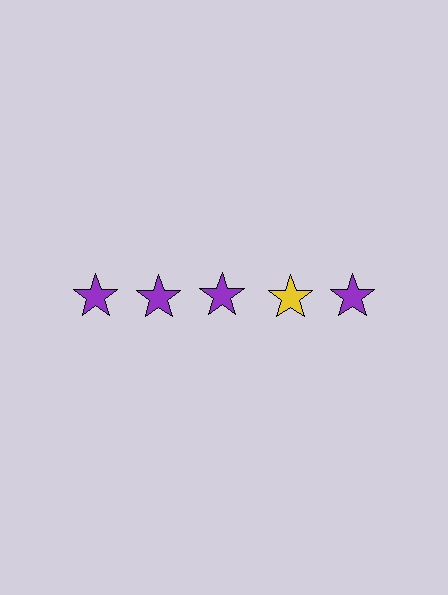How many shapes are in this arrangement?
There are 5 shapes arranged in a grid pattern.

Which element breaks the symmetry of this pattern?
The yellow star in the top row, second from right column breaks the symmetry. All other shapes are purple stars.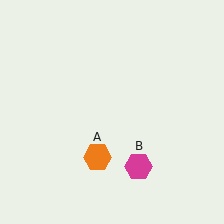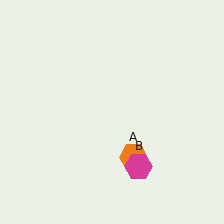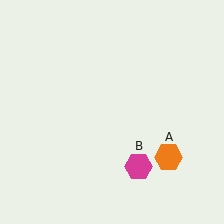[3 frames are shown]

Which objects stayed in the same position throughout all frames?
Magenta hexagon (object B) remained stationary.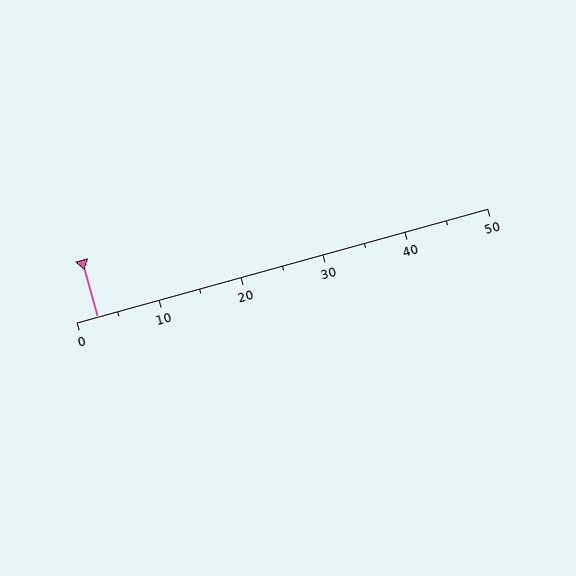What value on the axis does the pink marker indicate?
The marker indicates approximately 2.5.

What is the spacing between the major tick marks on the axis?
The major ticks are spaced 10 apart.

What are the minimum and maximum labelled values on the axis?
The axis runs from 0 to 50.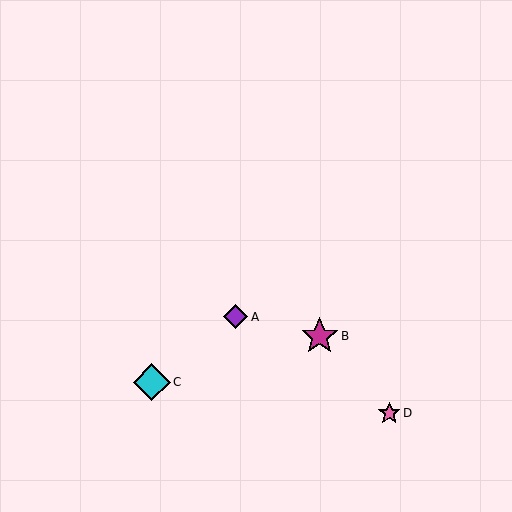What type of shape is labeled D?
Shape D is a pink star.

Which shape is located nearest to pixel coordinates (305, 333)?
The magenta star (labeled B) at (320, 336) is nearest to that location.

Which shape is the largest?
The magenta star (labeled B) is the largest.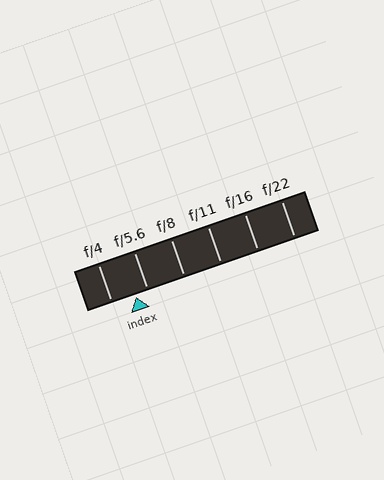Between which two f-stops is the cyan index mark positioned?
The index mark is between f/4 and f/5.6.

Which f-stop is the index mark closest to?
The index mark is closest to f/5.6.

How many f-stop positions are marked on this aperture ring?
There are 6 f-stop positions marked.